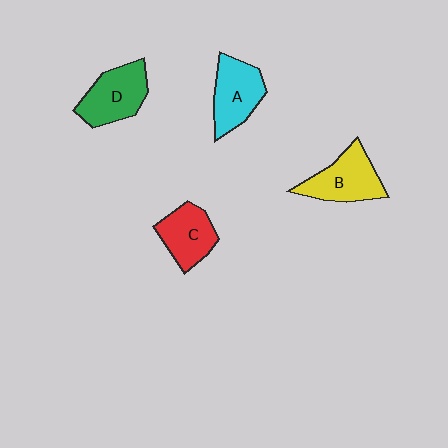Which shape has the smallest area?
Shape C (red).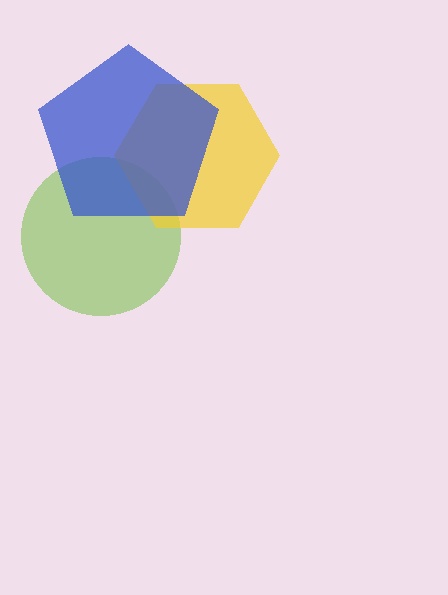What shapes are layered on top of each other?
The layered shapes are: a lime circle, a yellow hexagon, a blue pentagon.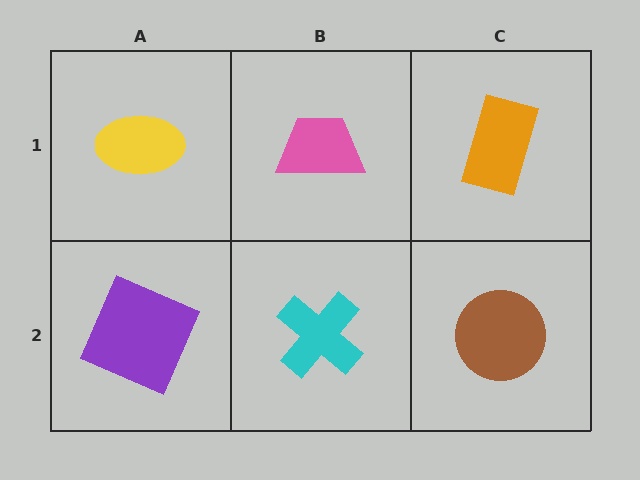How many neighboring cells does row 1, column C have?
2.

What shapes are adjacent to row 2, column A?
A yellow ellipse (row 1, column A), a cyan cross (row 2, column B).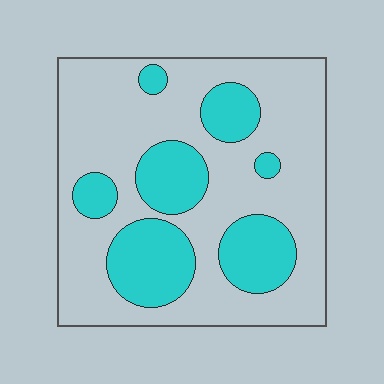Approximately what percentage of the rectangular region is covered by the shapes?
Approximately 30%.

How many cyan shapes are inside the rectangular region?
7.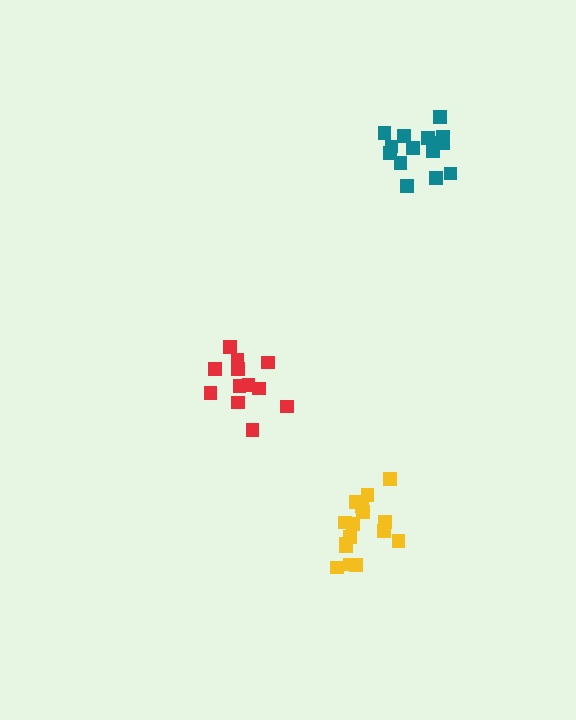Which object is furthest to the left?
The red cluster is leftmost.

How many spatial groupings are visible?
There are 3 spatial groupings.